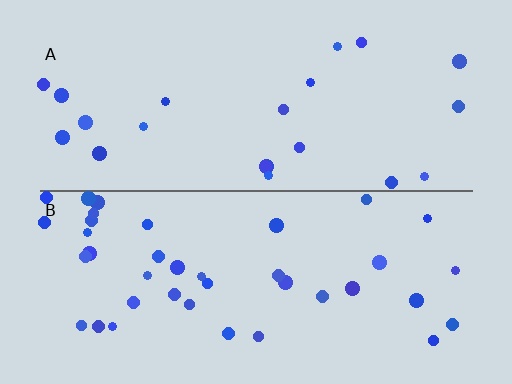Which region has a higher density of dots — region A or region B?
B (the bottom).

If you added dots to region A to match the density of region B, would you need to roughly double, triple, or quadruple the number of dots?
Approximately double.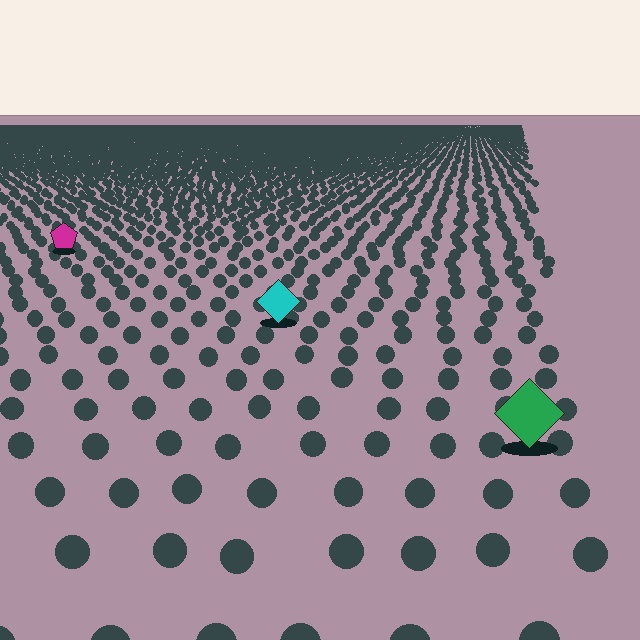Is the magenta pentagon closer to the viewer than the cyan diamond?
No. The cyan diamond is closer — you can tell from the texture gradient: the ground texture is coarser near it.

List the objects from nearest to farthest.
From nearest to farthest: the green diamond, the cyan diamond, the magenta pentagon.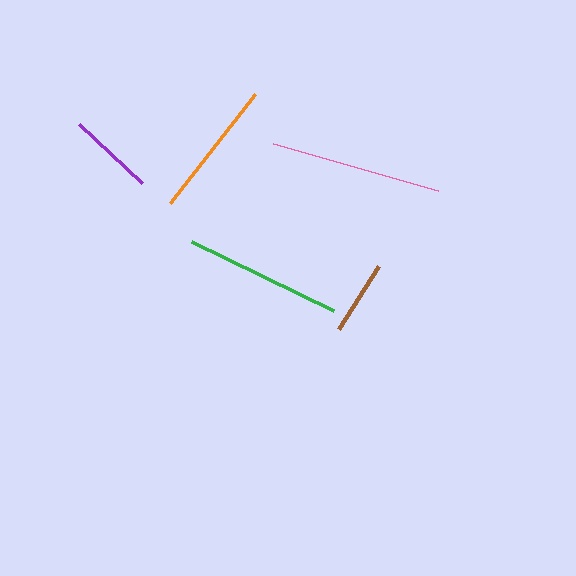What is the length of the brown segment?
The brown segment is approximately 75 pixels long.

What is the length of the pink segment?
The pink segment is approximately 172 pixels long.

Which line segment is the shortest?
The brown line is the shortest at approximately 75 pixels.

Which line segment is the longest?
The pink line is the longest at approximately 172 pixels.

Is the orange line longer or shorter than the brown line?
The orange line is longer than the brown line.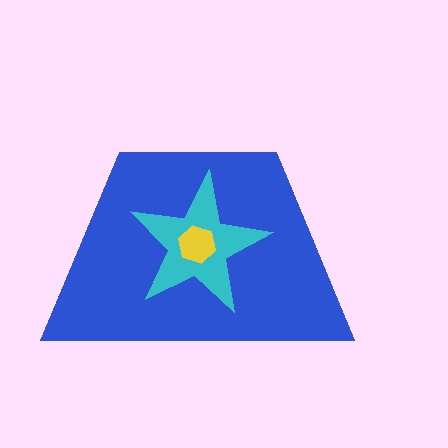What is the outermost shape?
The blue trapezoid.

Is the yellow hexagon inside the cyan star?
Yes.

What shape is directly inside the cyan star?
The yellow hexagon.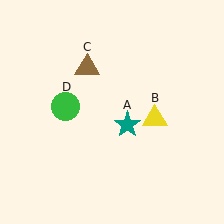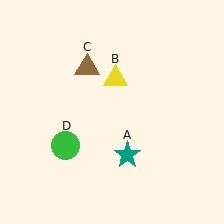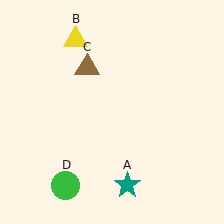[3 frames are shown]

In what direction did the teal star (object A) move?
The teal star (object A) moved down.